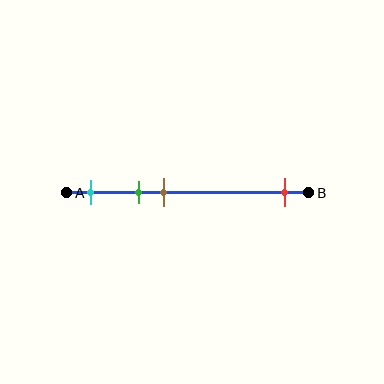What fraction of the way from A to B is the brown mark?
The brown mark is approximately 40% (0.4) of the way from A to B.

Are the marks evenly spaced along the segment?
No, the marks are not evenly spaced.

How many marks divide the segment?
There are 4 marks dividing the segment.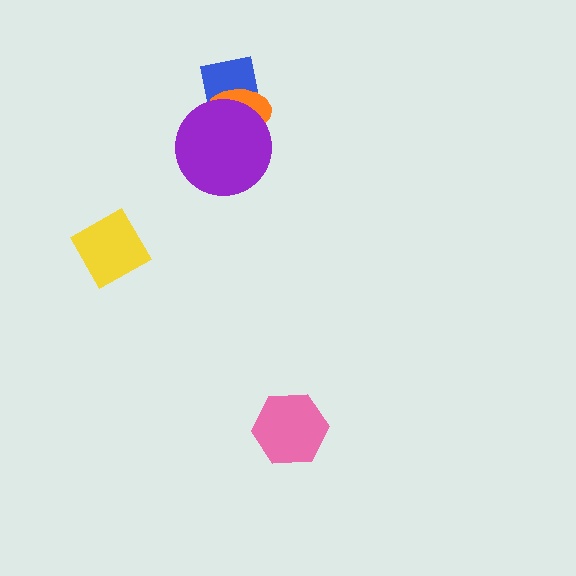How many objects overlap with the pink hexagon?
0 objects overlap with the pink hexagon.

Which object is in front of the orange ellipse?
The purple circle is in front of the orange ellipse.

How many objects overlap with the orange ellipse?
2 objects overlap with the orange ellipse.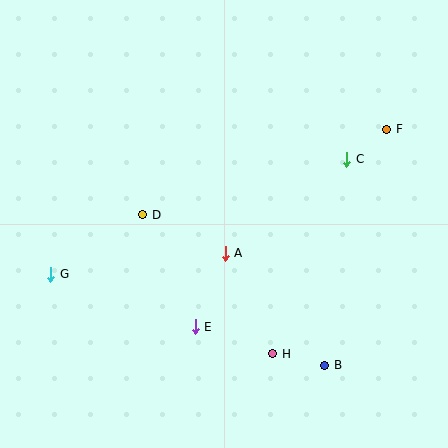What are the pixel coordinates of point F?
Point F is at (387, 129).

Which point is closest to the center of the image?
Point A at (225, 253) is closest to the center.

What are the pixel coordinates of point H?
Point H is at (273, 354).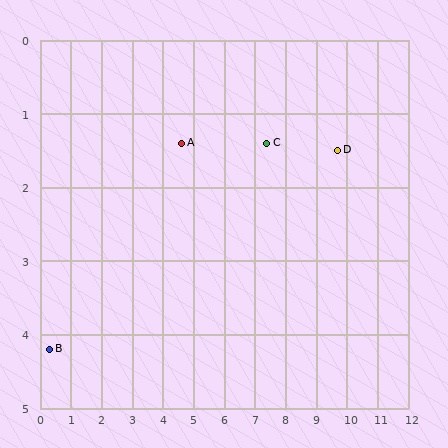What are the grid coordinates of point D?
Point D is at approximately (9.7, 1.5).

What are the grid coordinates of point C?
Point C is at approximately (7.4, 1.4).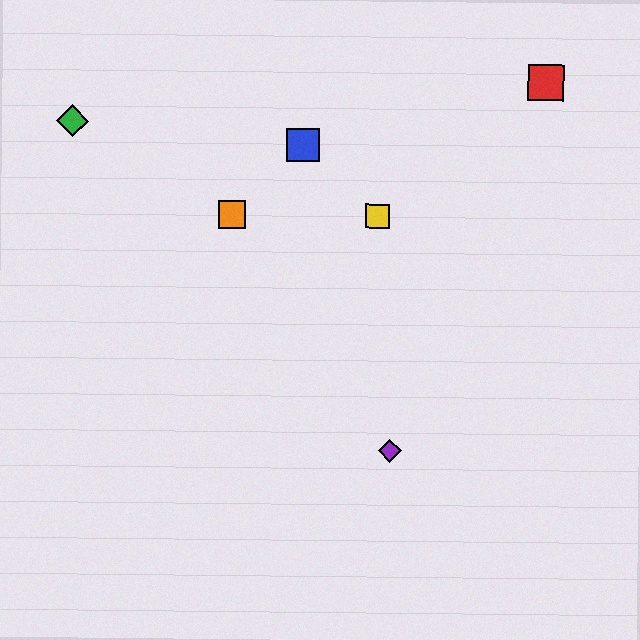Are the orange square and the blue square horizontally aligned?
No, the orange square is at y≈215 and the blue square is at y≈145.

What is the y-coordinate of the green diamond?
The green diamond is at y≈121.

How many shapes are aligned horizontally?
2 shapes (the yellow square, the orange square) are aligned horizontally.